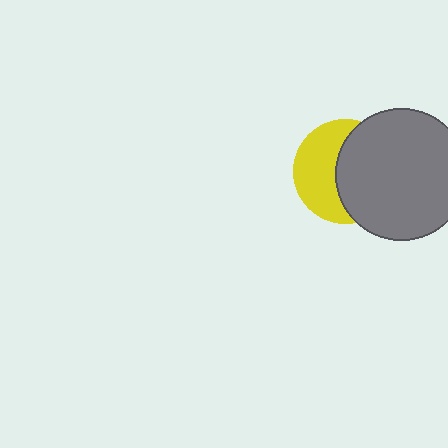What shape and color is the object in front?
The object in front is a gray circle.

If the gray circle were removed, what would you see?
You would see the complete yellow circle.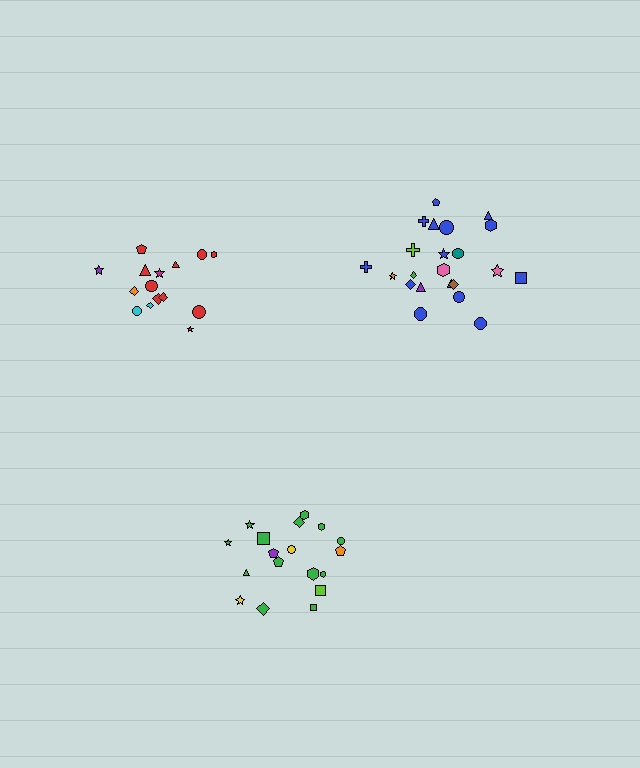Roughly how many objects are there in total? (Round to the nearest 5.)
Roughly 55 objects in total.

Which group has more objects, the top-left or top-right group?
The top-right group.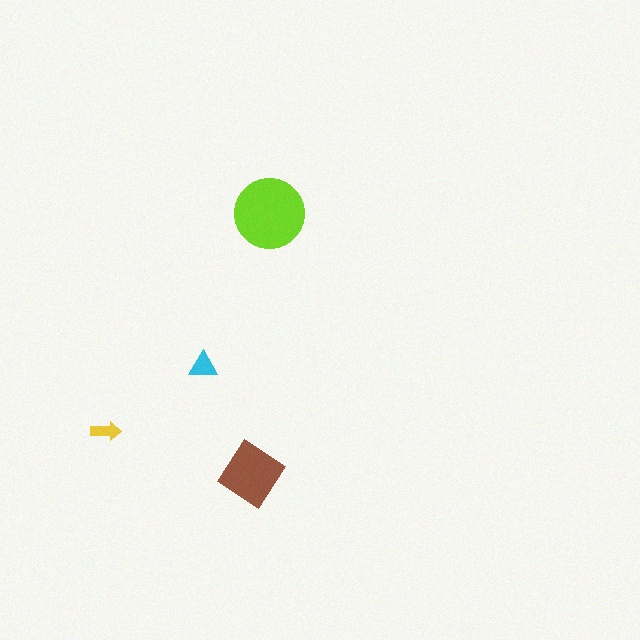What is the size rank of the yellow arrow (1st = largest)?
4th.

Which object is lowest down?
The brown diamond is bottommost.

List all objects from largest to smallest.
The lime circle, the brown diamond, the cyan triangle, the yellow arrow.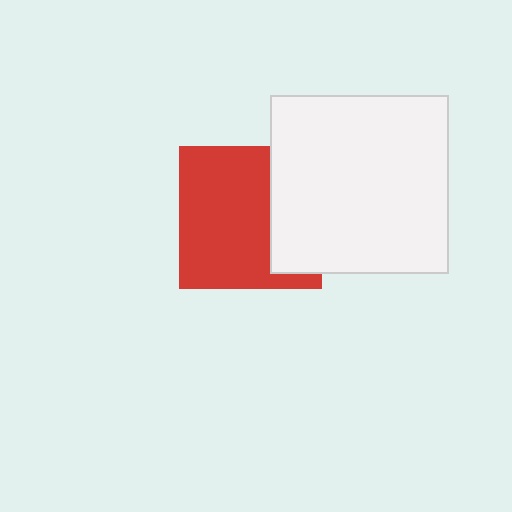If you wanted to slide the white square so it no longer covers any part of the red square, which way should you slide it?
Slide it right — that is the most direct way to separate the two shapes.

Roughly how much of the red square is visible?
Most of it is visible (roughly 67%).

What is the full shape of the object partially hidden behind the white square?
The partially hidden object is a red square.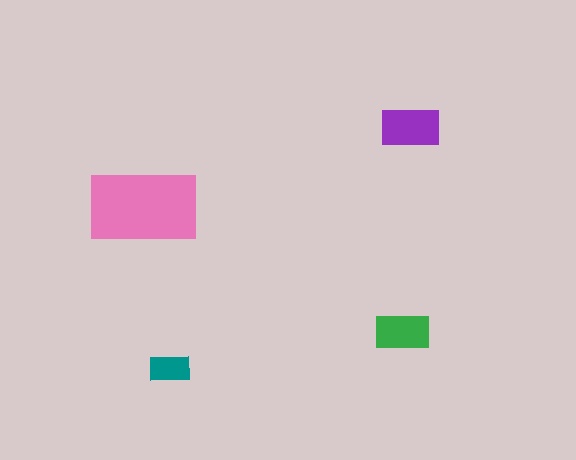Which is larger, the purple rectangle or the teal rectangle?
The purple one.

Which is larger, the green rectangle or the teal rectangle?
The green one.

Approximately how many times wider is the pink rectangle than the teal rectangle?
About 2.5 times wider.